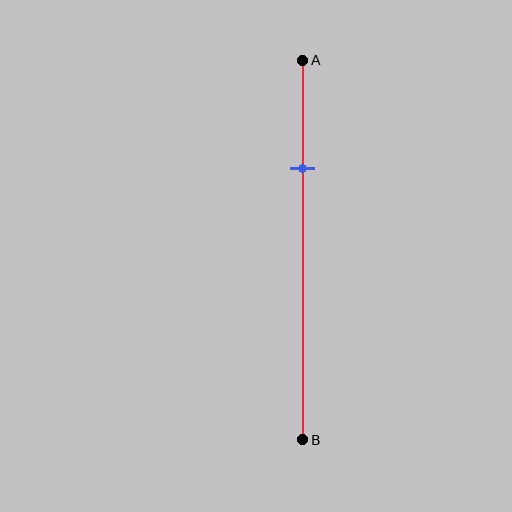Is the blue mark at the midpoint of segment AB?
No, the mark is at about 30% from A, not at the 50% midpoint.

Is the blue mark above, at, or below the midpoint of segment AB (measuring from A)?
The blue mark is above the midpoint of segment AB.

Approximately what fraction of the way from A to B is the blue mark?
The blue mark is approximately 30% of the way from A to B.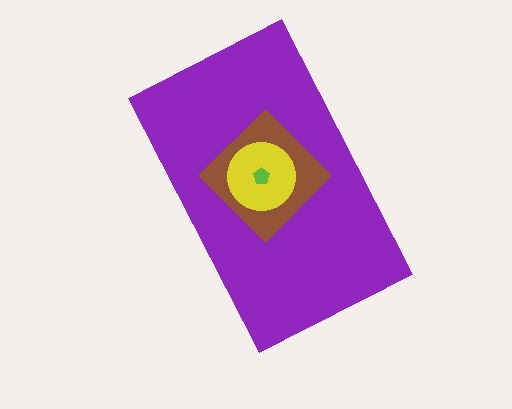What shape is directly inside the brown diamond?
The yellow circle.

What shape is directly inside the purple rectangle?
The brown diamond.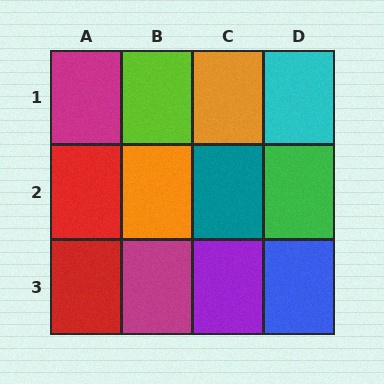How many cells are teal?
1 cell is teal.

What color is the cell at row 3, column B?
Magenta.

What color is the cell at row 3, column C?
Purple.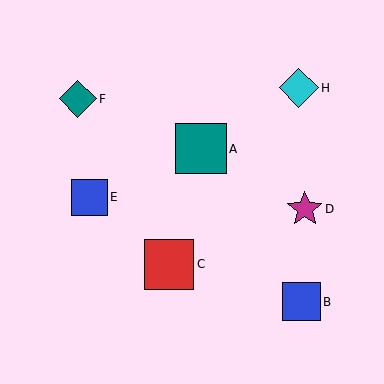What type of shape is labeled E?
Shape E is a blue square.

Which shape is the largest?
The teal square (labeled A) is the largest.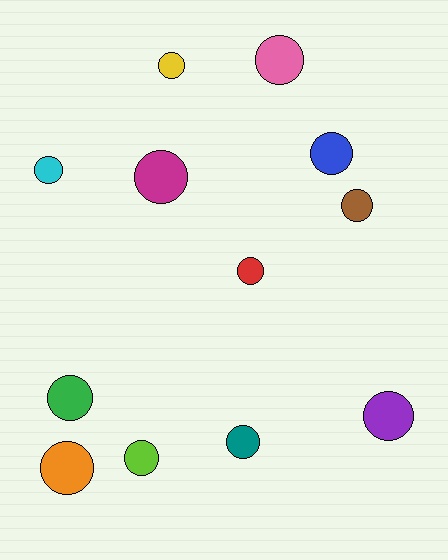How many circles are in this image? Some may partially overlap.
There are 12 circles.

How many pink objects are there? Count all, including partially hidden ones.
There is 1 pink object.